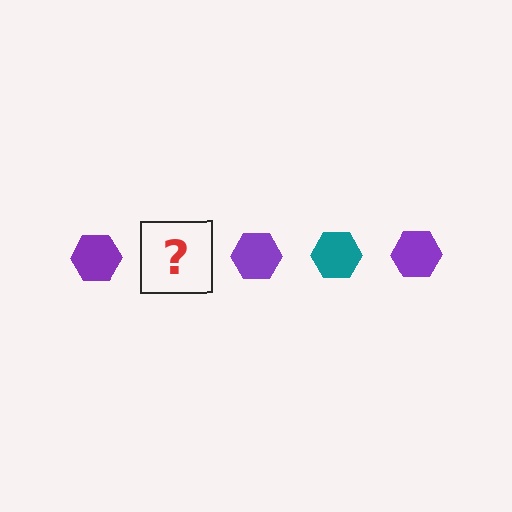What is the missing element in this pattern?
The missing element is a teal hexagon.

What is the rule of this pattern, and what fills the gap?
The rule is that the pattern cycles through purple, teal hexagons. The gap should be filled with a teal hexagon.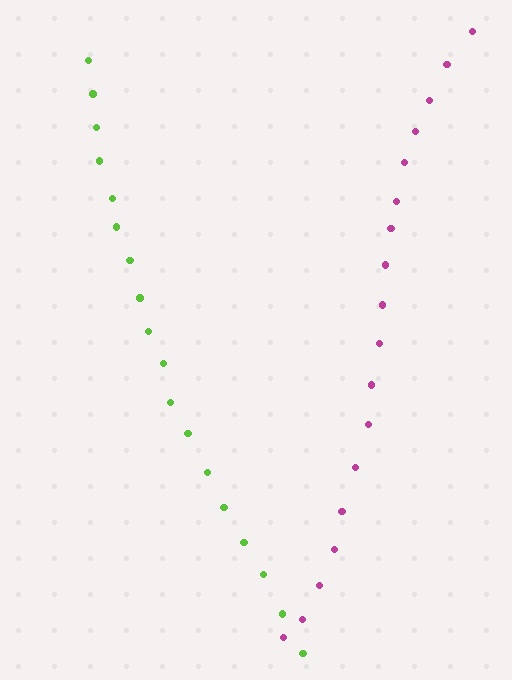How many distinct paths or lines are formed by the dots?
There are 2 distinct paths.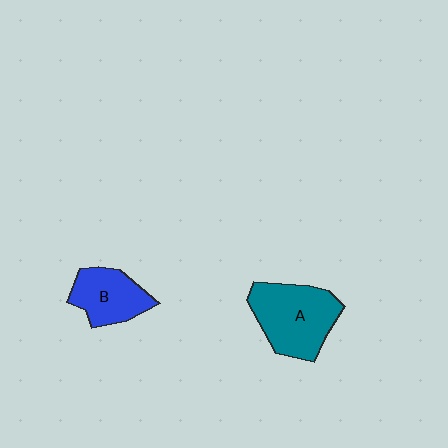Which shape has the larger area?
Shape A (teal).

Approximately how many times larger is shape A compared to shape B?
Approximately 1.5 times.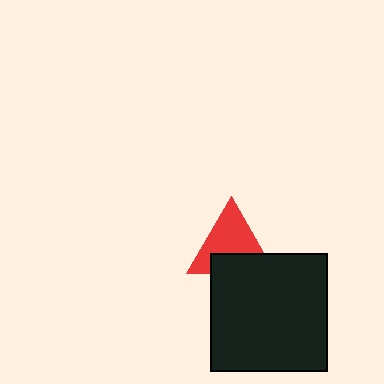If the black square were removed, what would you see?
You would see the complete red triangle.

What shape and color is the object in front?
The object in front is a black square.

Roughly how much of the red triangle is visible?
Most of it is visible (roughly 65%).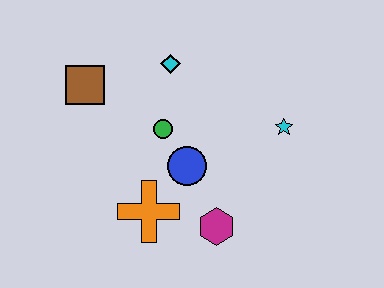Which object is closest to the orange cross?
The blue circle is closest to the orange cross.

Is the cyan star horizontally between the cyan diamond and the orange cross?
No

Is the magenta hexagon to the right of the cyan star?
No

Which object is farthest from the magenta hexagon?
The brown square is farthest from the magenta hexagon.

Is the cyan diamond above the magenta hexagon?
Yes